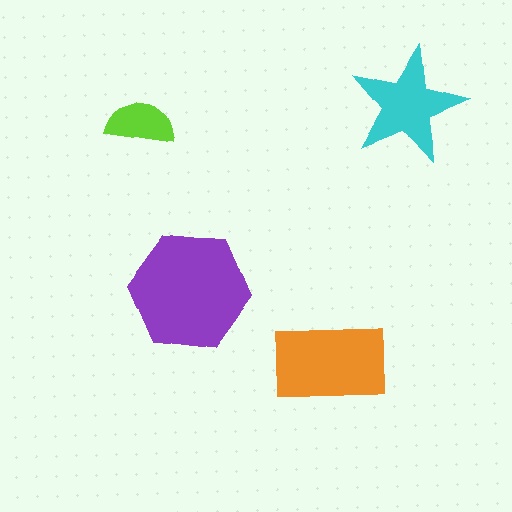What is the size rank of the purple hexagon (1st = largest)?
1st.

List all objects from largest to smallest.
The purple hexagon, the orange rectangle, the cyan star, the lime semicircle.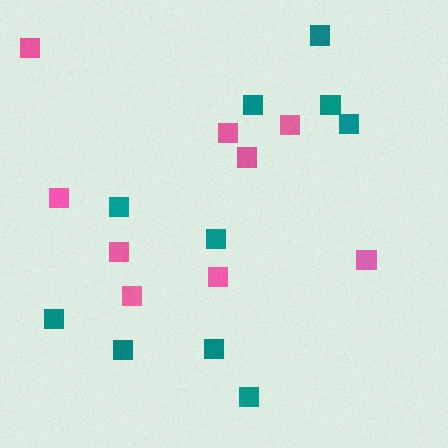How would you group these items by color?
There are 2 groups: one group of pink squares (9) and one group of teal squares (10).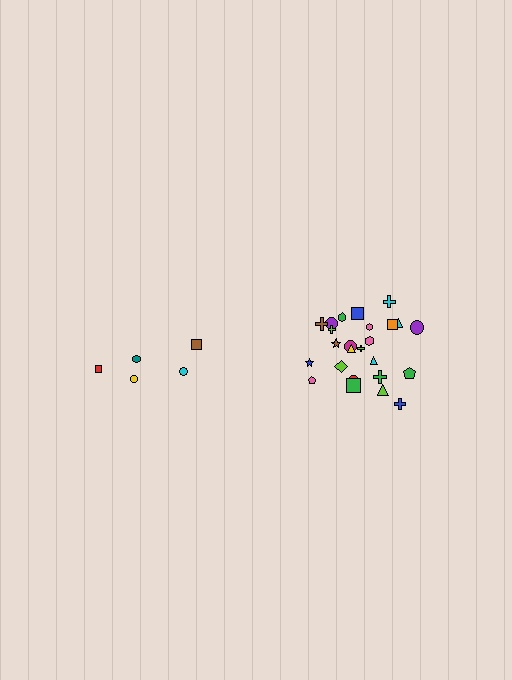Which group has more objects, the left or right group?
The right group.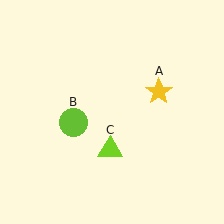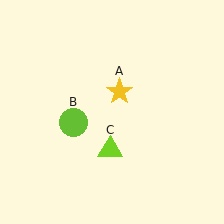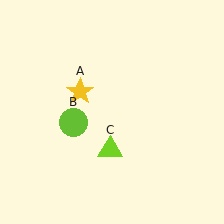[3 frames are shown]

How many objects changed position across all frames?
1 object changed position: yellow star (object A).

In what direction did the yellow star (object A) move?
The yellow star (object A) moved left.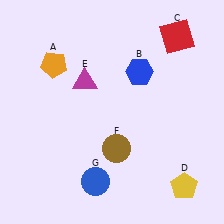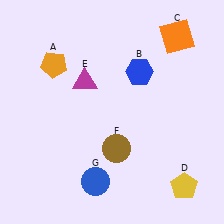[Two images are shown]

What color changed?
The square (C) changed from red in Image 1 to orange in Image 2.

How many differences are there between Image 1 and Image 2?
There is 1 difference between the two images.